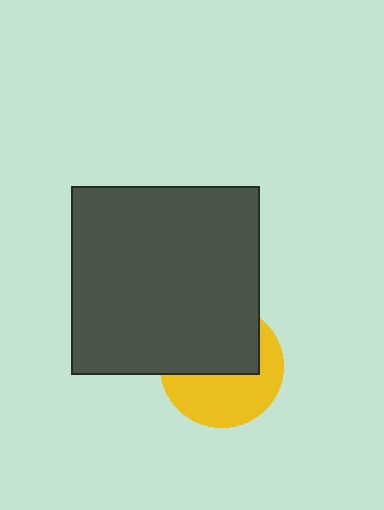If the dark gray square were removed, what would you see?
You would see the complete yellow circle.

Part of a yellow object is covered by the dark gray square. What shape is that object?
It is a circle.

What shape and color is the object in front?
The object in front is a dark gray square.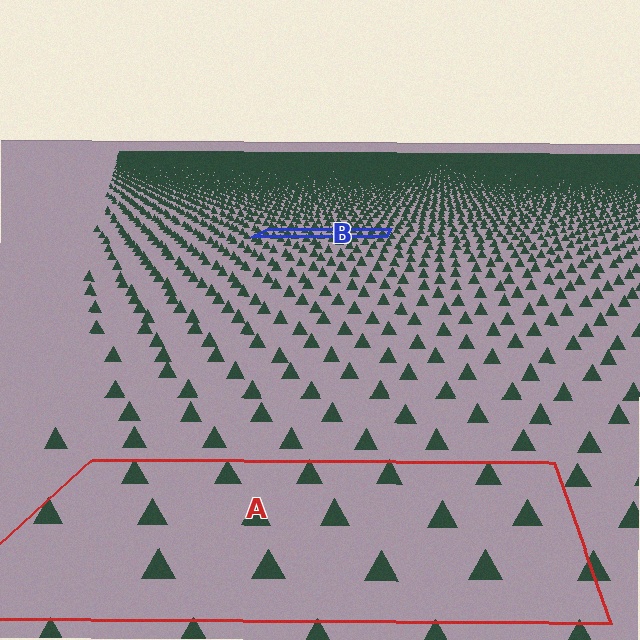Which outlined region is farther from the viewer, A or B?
Region B is farther from the viewer — the texture elements inside it appear smaller and more densely packed.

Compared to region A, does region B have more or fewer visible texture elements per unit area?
Region B has more texture elements per unit area — they are packed more densely because it is farther away.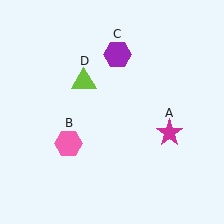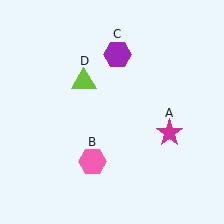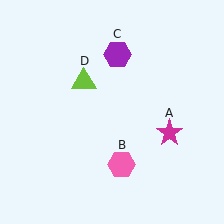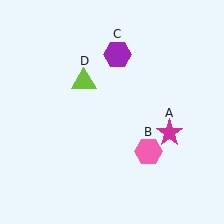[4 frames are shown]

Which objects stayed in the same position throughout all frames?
Magenta star (object A) and purple hexagon (object C) and lime triangle (object D) remained stationary.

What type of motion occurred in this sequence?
The pink hexagon (object B) rotated counterclockwise around the center of the scene.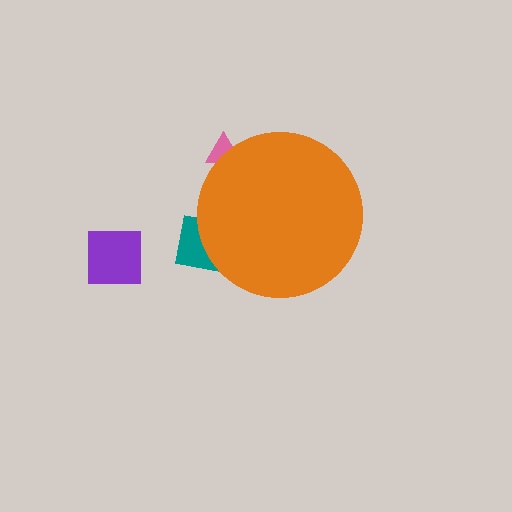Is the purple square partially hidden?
No, the purple square is fully visible.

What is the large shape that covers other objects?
An orange circle.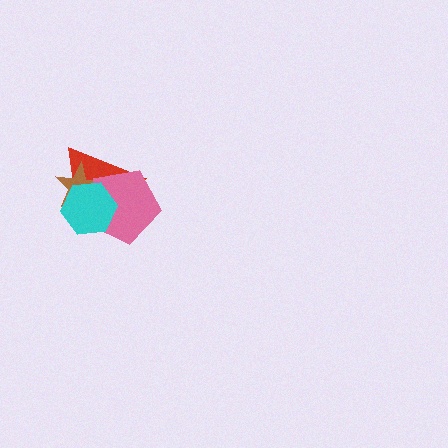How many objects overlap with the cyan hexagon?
3 objects overlap with the cyan hexagon.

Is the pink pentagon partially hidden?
Yes, it is partially covered by another shape.